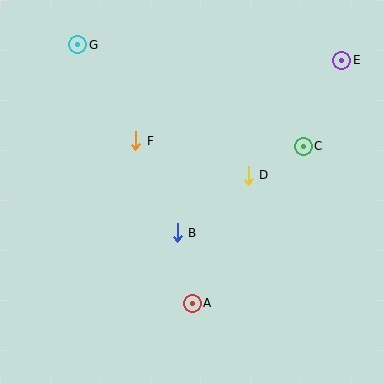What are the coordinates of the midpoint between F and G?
The midpoint between F and G is at (107, 93).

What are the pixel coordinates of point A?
Point A is at (192, 303).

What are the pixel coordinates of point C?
Point C is at (303, 146).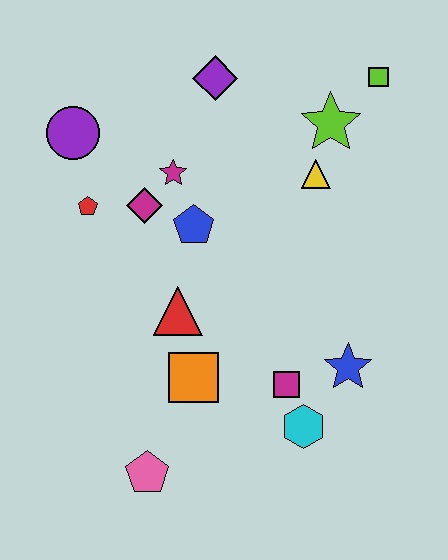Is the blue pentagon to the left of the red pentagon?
No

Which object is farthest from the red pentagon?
The lime square is farthest from the red pentagon.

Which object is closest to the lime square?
The lime star is closest to the lime square.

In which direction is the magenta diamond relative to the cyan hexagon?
The magenta diamond is above the cyan hexagon.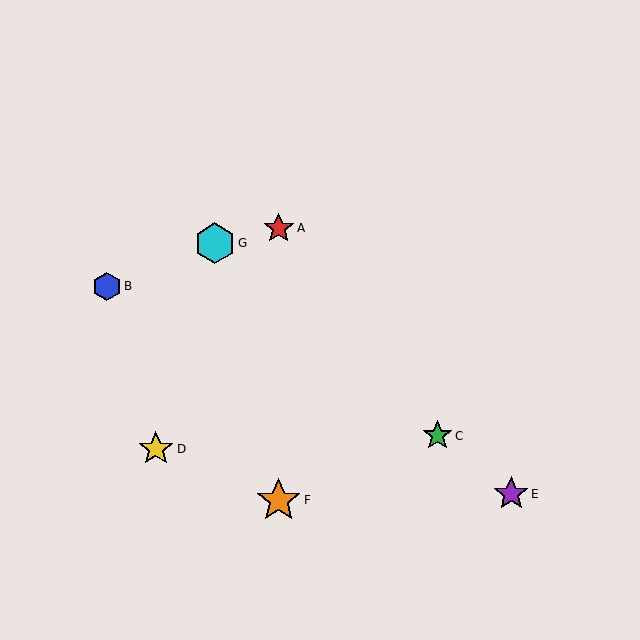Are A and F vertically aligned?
Yes, both are at x≈278.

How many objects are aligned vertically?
2 objects (A, F) are aligned vertically.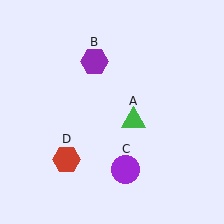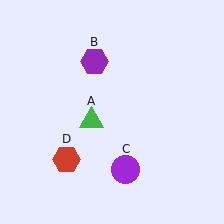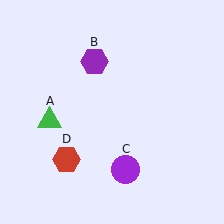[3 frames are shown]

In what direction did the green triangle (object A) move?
The green triangle (object A) moved left.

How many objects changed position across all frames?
1 object changed position: green triangle (object A).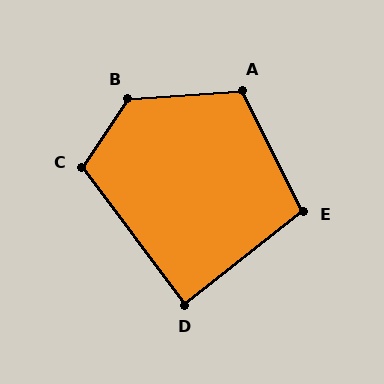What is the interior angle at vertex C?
Approximately 109 degrees (obtuse).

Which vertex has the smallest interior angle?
D, at approximately 89 degrees.